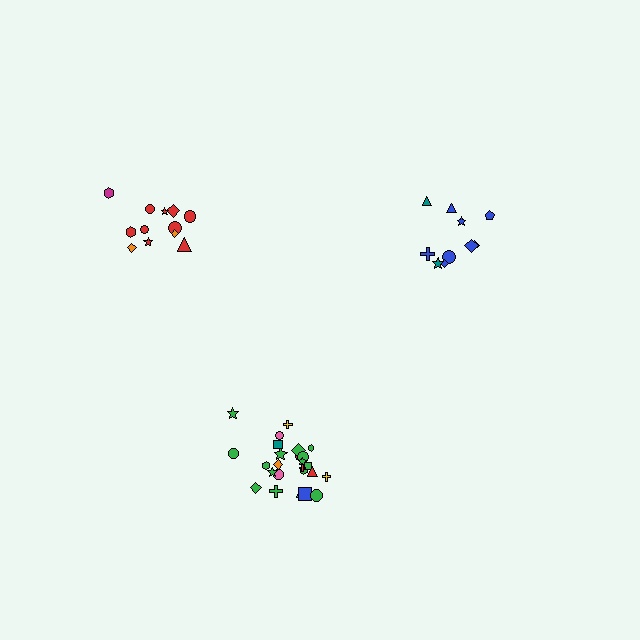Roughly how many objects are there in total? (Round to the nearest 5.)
Roughly 45 objects in total.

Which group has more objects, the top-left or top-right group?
The top-left group.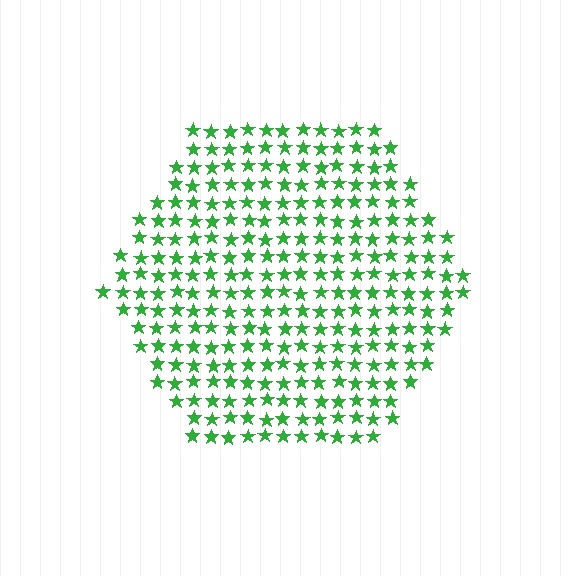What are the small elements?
The small elements are stars.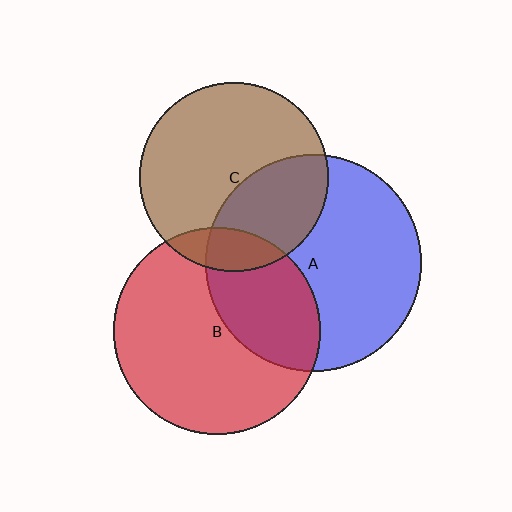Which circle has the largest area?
Circle A (blue).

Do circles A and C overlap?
Yes.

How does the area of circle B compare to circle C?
Approximately 1.2 times.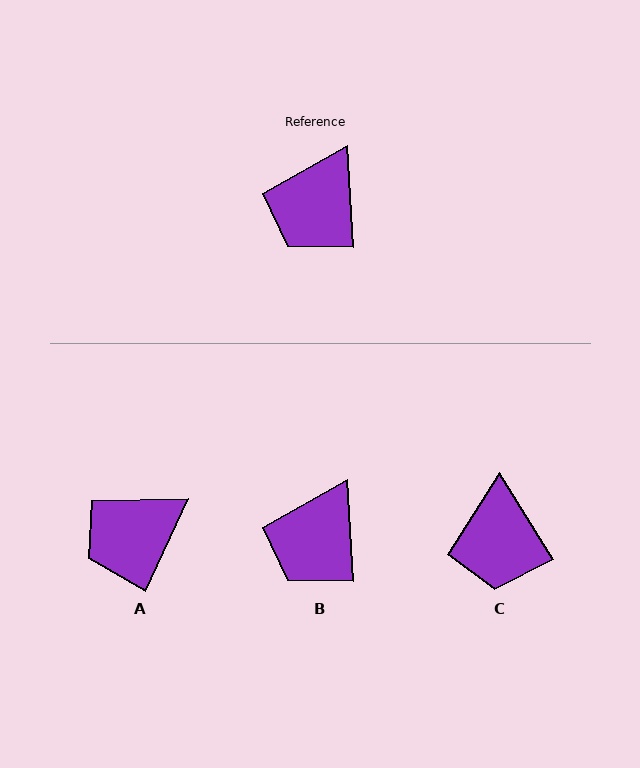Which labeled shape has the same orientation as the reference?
B.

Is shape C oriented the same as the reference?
No, it is off by about 28 degrees.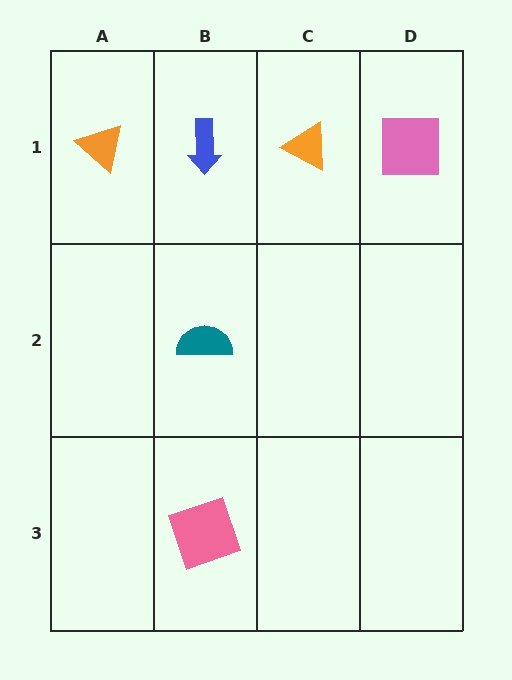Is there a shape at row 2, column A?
No, that cell is empty.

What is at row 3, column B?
A pink square.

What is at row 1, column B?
A blue arrow.